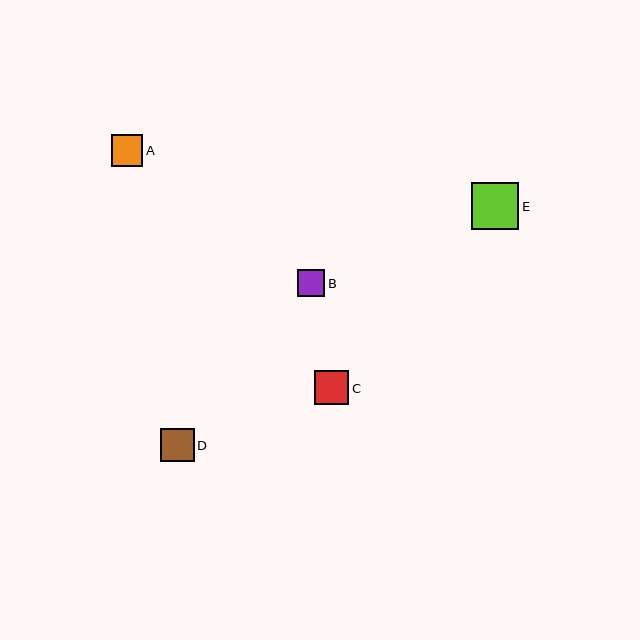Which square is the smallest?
Square B is the smallest with a size of approximately 27 pixels.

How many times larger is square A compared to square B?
Square A is approximately 1.1 times the size of square B.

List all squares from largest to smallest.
From largest to smallest: E, C, D, A, B.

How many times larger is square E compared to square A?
Square E is approximately 1.5 times the size of square A.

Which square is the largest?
Square E is the largest with a size of approximately 47 pixels.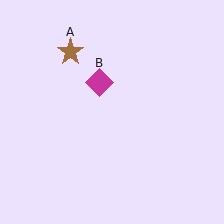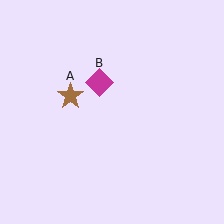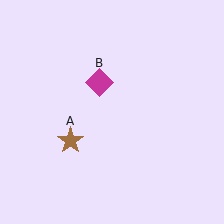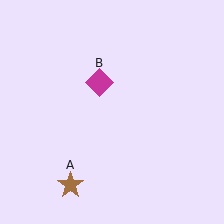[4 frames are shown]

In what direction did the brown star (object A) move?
The brown star (object A) moved down.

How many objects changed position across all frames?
1 object changed position: brown star (object A).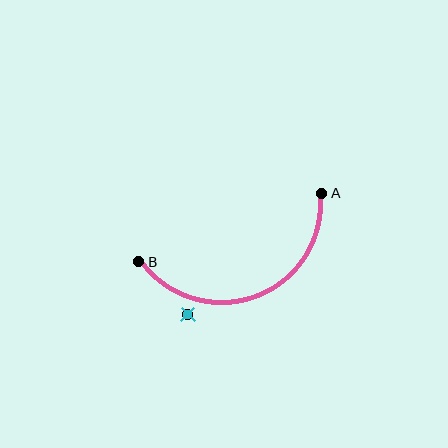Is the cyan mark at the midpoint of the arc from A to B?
No — the cyan mark does not lie on the arc at all. It sits slightly outside the curve.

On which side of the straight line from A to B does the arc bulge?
The arc bulges below the straight line connecting A and B.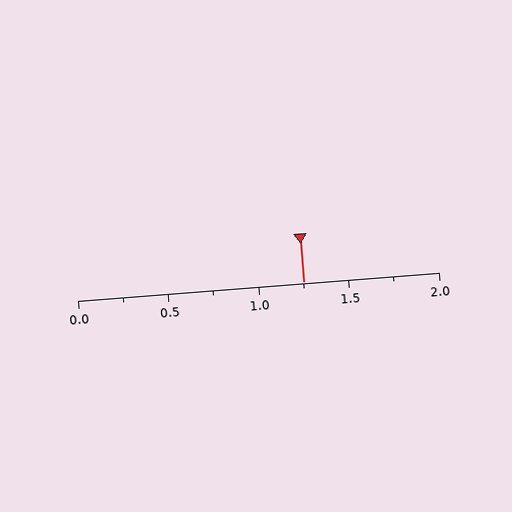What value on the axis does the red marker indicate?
The marker indicates approximately 1.25.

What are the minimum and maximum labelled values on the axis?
The axis runs from 0.0 to 2.0.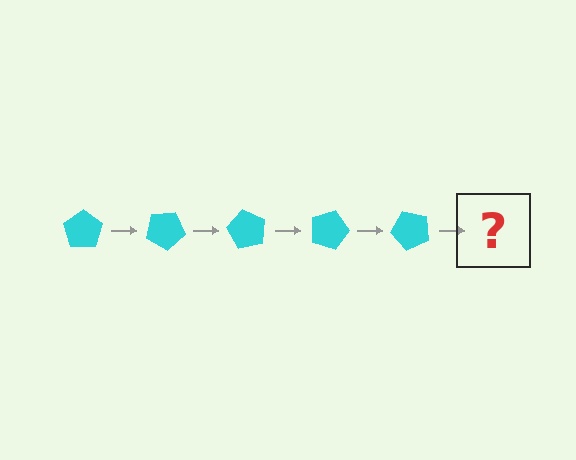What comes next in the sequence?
The next element should be a cyan pentagon rotated 150 degrees.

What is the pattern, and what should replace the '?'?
The pattern is that the pentagon rotates 30 degrees each step. The '?' should be a cyan pentagon rotated 150 degrees.